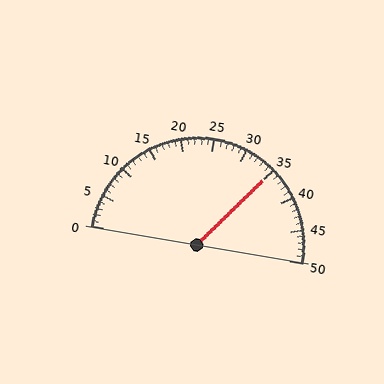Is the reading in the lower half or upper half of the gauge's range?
The reading is in the upper half of the range (0 to 50).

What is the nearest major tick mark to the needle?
The nearest major tick mark is 35.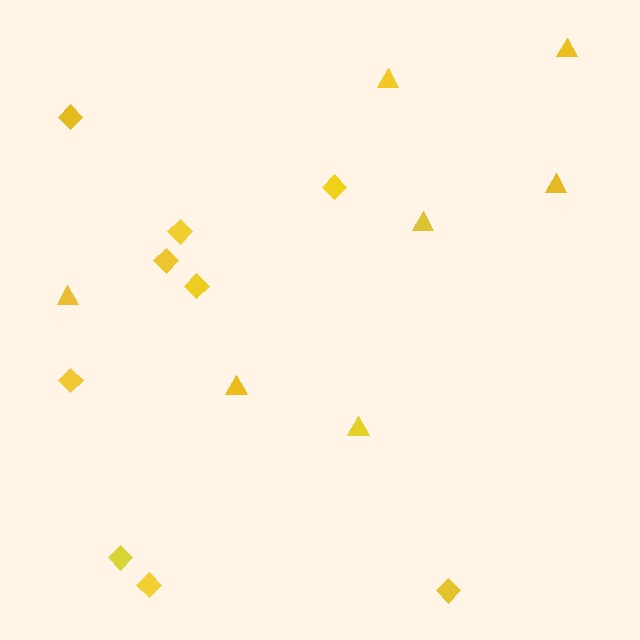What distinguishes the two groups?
There are 2 groups: one group of triangles (7) and one group of diamonds (9).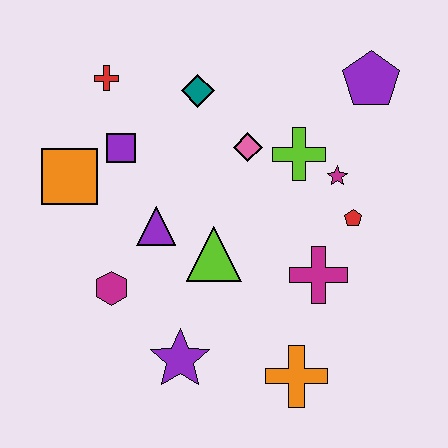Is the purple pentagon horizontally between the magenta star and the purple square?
No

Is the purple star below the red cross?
Yes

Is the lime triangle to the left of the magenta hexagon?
No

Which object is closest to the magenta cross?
The red pentagon is closest to the magenta cross.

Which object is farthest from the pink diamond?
The orange cross is farthest from the pink diamond.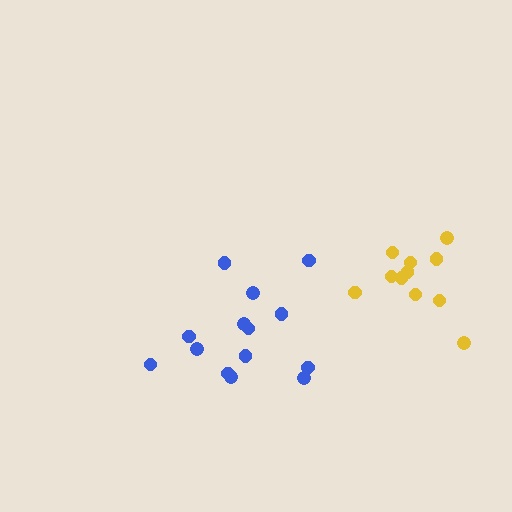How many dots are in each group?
Group 1: 14 dots, Group 2: 11 dots (25 total).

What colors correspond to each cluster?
The clusters are colored: blue, yellow.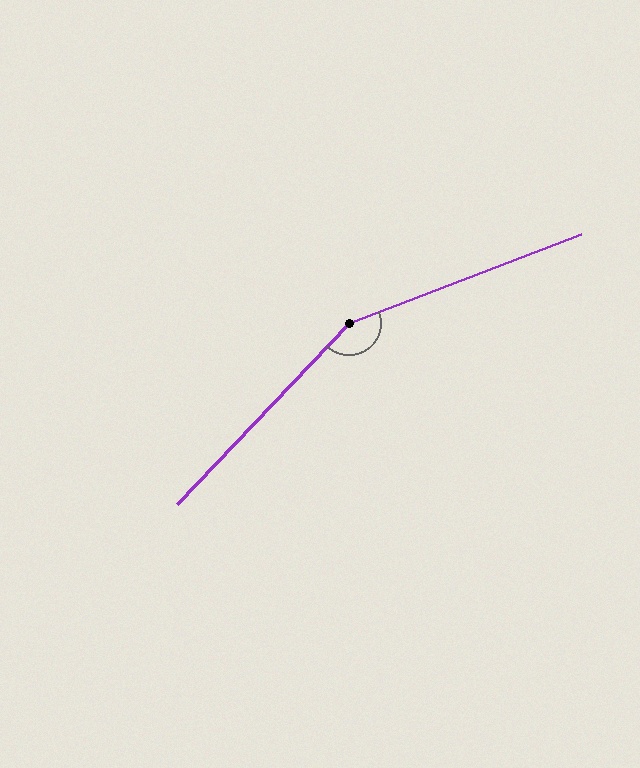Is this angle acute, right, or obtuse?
It is obtuse.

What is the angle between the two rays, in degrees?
Approximately 154 degrees.